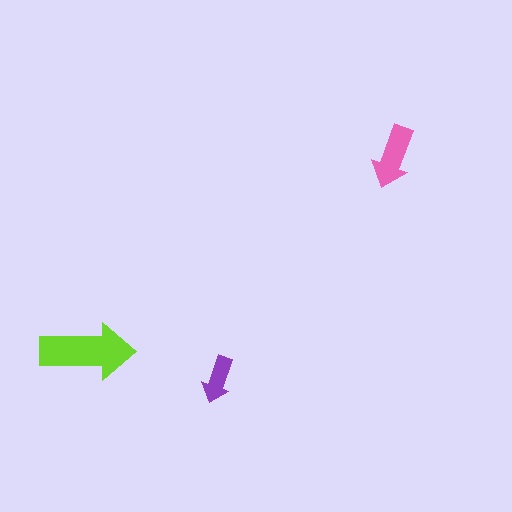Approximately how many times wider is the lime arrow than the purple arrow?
About 2 times wider.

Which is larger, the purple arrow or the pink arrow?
The pink one.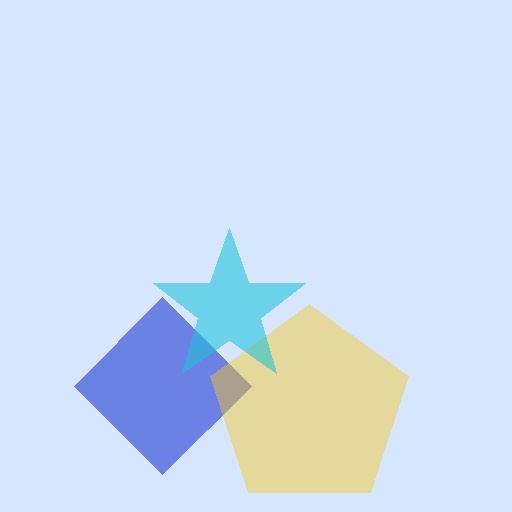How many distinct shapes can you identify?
There are 3 distinct shapes: a blue diamond, a yellow pentagon, a cyan star.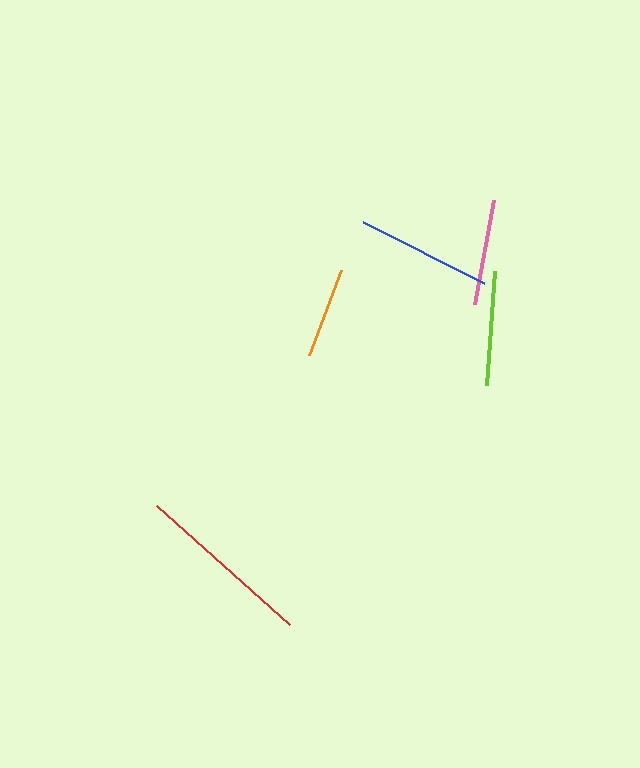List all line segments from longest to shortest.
From longest to shortest: red, blue, lime, pink, orange.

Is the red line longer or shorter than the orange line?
The red line is longer than the orange line.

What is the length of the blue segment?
The blue segment is approximately 135 pixels long.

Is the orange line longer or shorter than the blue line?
The blue line is longer than the orange line.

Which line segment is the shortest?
The orange line is the shortest at approximately 91 pixels.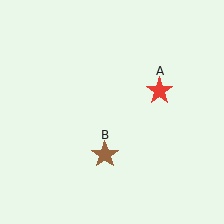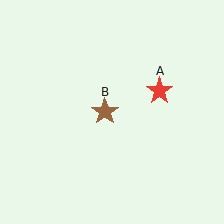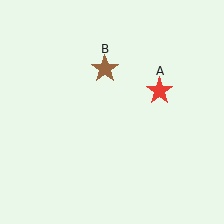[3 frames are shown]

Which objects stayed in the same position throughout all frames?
Red star (object A) remained stationary.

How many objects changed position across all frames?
1 object changed position: brown star (object B).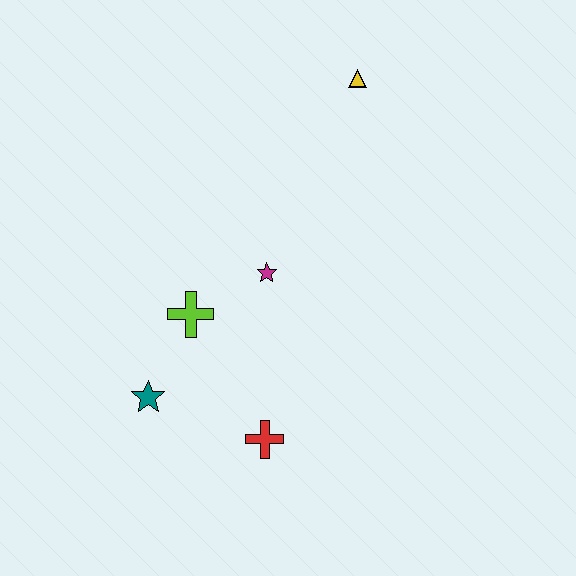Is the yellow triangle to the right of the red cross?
Yes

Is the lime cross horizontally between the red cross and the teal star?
Yes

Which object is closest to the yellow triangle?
The magenta star is closest to the yellow triangle.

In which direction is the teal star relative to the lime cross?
The teal star is below the lime cross.